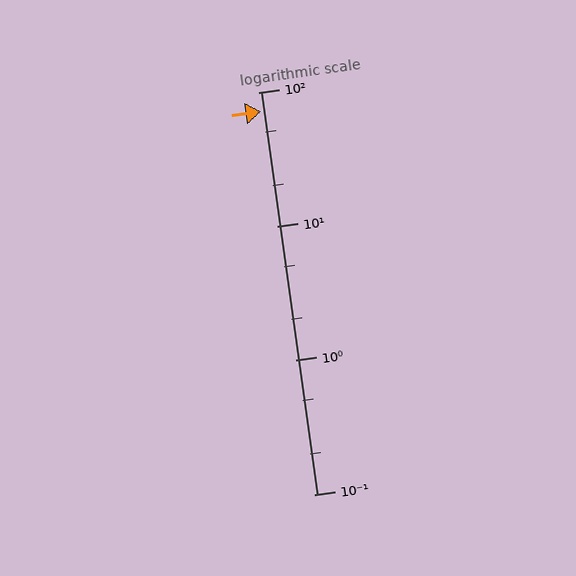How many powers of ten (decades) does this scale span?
The scale spans 3 decades, from 0.1 to 100.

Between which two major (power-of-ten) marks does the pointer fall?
The pointer is between 10 and 100.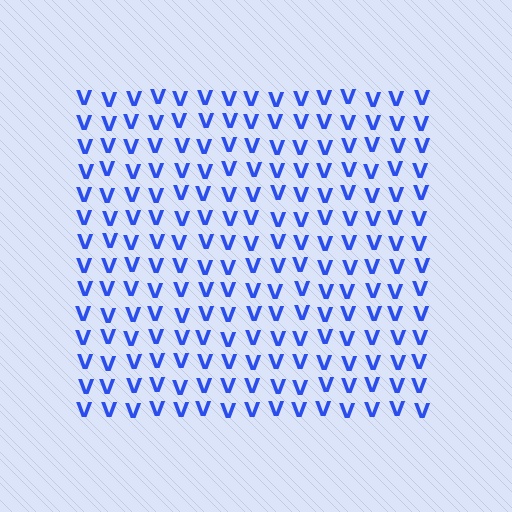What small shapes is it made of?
It is made of small letter V's.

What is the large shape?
The large shape is a square.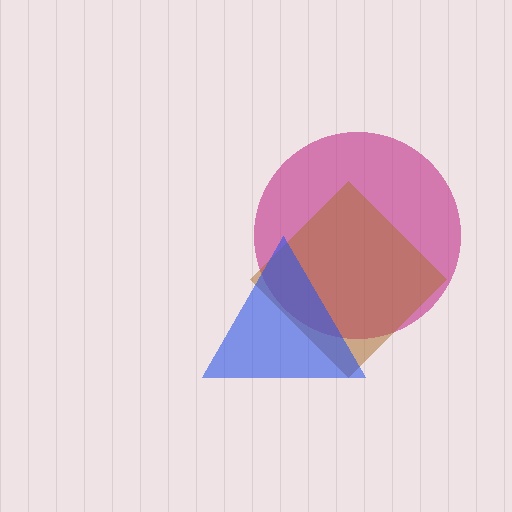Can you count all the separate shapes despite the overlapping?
Yes, there are 3 separate shapes.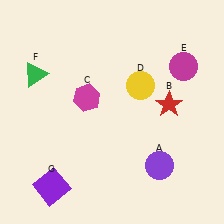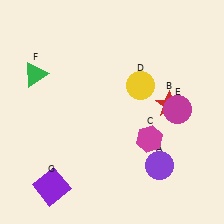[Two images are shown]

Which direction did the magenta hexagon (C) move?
The magenta hexagon (C) moved right.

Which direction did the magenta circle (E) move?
The magenta circle (E) moved down.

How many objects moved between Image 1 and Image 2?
2 objects moved between the two images.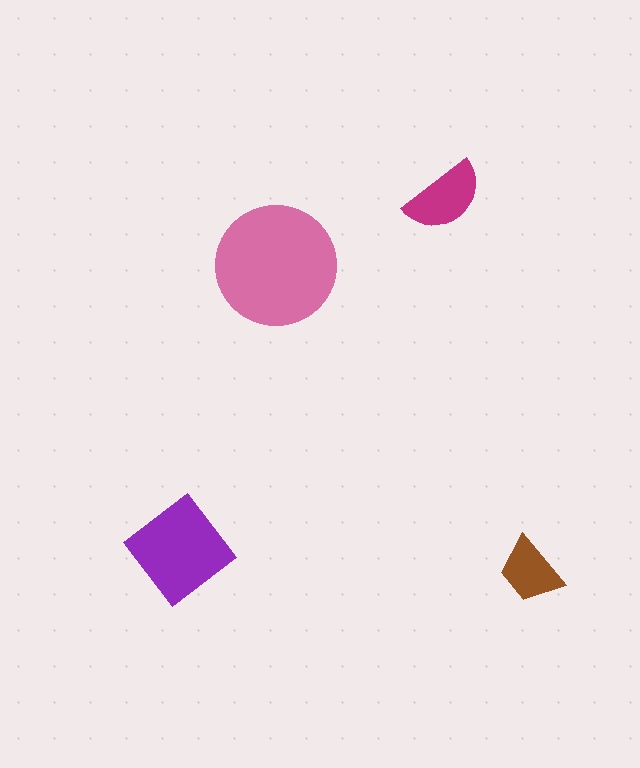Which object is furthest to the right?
The brown trapezoid is rightmost.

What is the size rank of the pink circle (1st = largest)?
1st.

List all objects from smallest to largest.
The brown trapezoid, the magenta semicircle, the purple diamond, the pink circle.